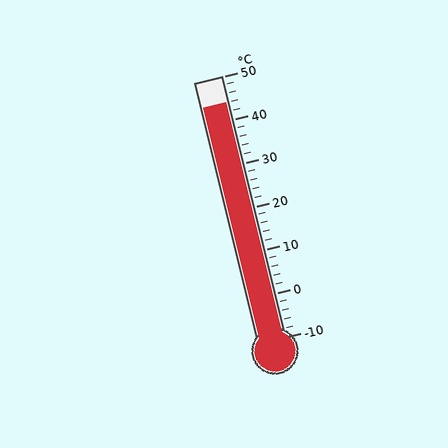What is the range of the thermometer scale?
The thermometer scale ranges from -10°C to 50°C.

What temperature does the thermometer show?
The thermometer shows approximately 44°C.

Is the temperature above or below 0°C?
The temperature is above 0°C.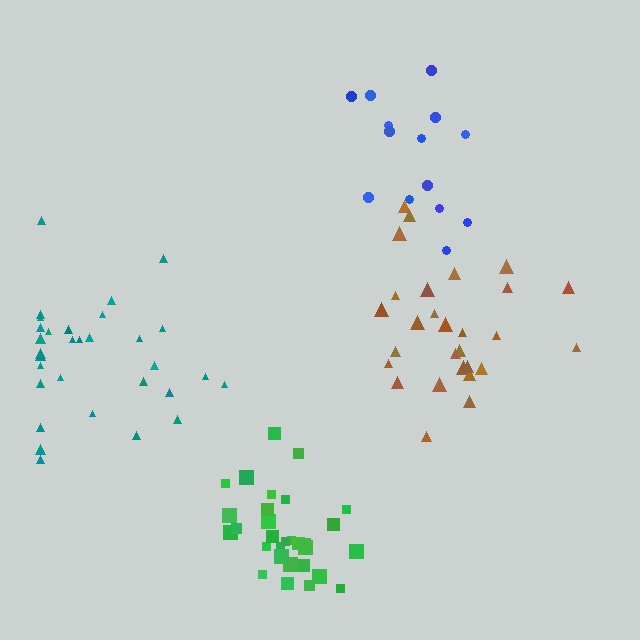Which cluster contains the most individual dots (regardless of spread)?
Teal (31).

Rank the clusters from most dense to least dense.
green, brown, teal, blue.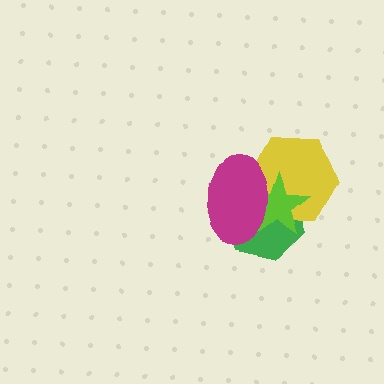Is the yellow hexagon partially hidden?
Yes, it is partially covered by another shape.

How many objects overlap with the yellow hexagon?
3 objects overlap with the yellow hexagon.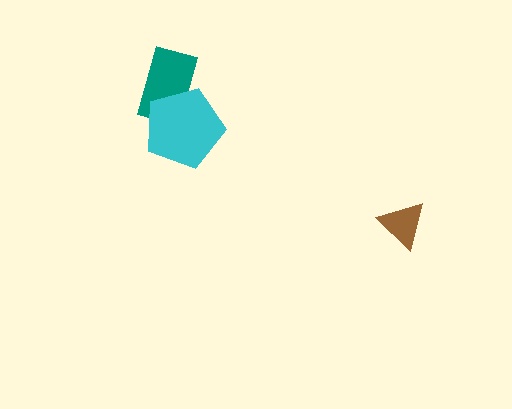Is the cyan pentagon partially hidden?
No, no other shape covers it.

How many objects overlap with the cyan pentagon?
1 object overlaps with the cyan pentagon.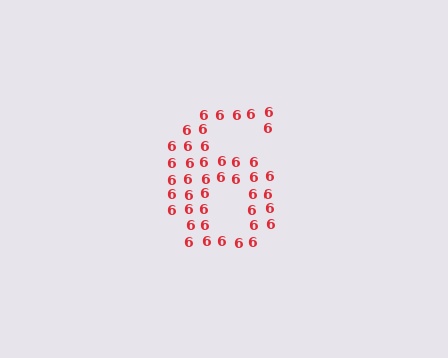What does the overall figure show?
The overall figure shows the digit 6.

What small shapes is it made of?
It is made of small digit 6's.